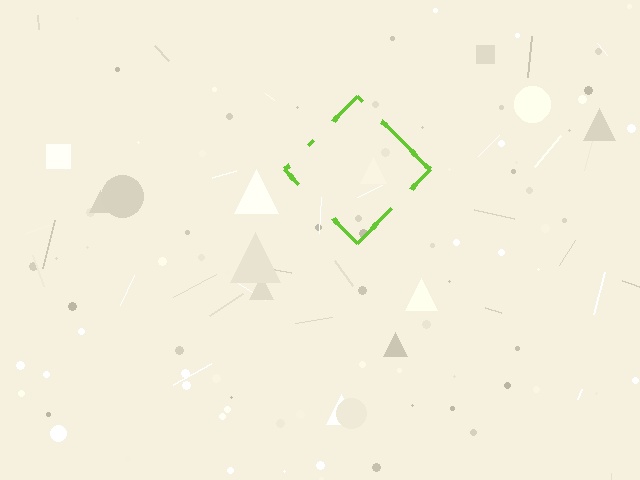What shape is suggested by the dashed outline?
The dashed outline suggests a diamond.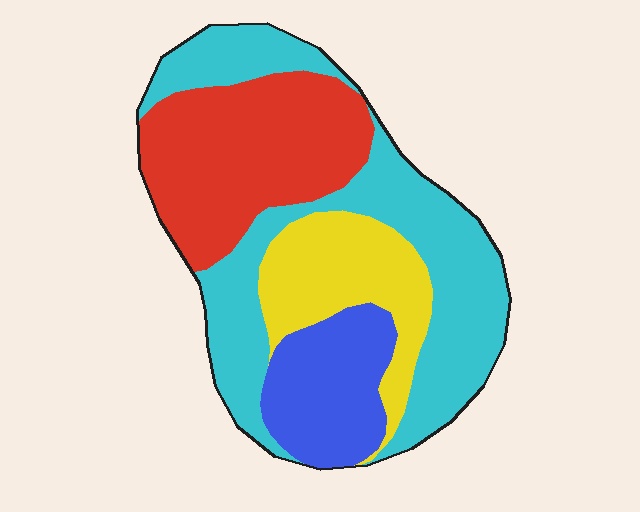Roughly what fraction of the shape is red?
Red covers 28% of the shape.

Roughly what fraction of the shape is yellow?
Yellow covers about 15% of the shape.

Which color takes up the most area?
Cyan, at roughly 40%.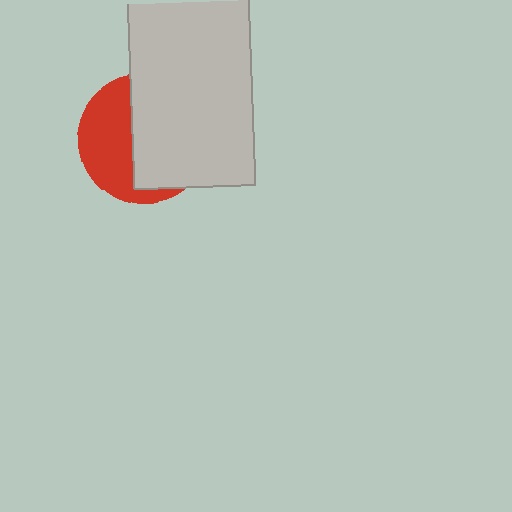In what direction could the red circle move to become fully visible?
The red circle could move left. That would shift it out from behind the light gray rectangle entirely.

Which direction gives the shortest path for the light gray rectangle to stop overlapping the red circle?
Moving right gives the shortest separation.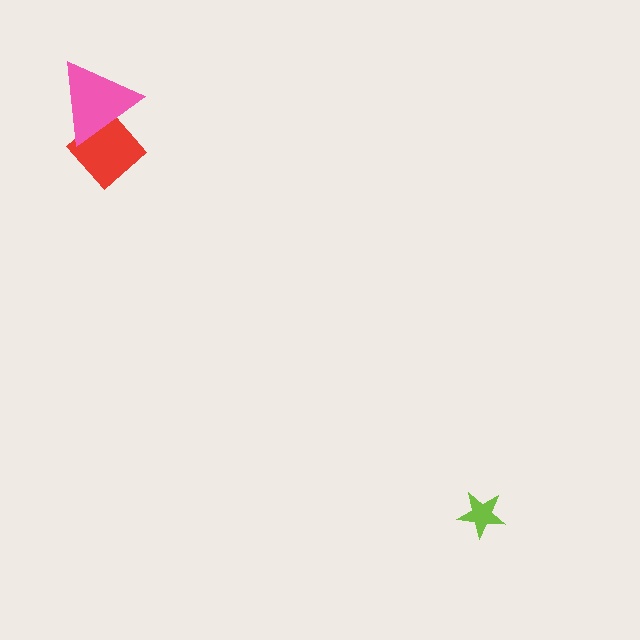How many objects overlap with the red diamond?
1 object overlaps with the red diamond.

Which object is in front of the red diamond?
The pink triangle is in front of the red diamond.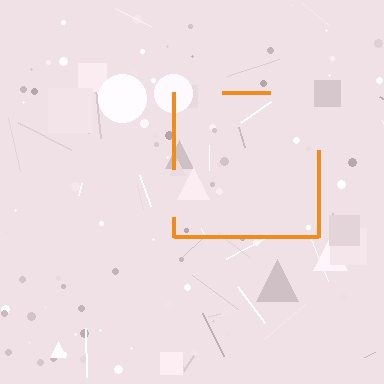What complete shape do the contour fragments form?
The contour fragments form a square.